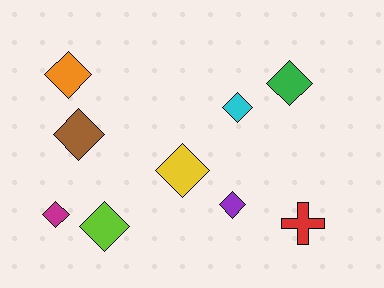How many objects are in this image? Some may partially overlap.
There are 9 objects.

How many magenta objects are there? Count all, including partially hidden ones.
There is 1 magenta object.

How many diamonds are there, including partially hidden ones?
There are 8 diamonds.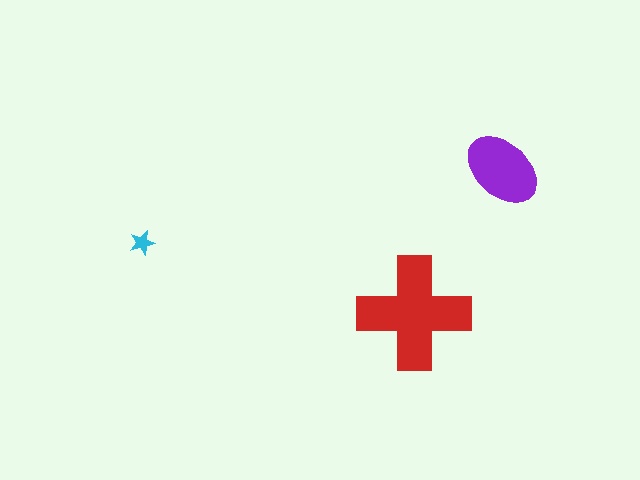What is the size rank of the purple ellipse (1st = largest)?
2nd.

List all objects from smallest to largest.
The cyan star, the purple ellipse, the red cross.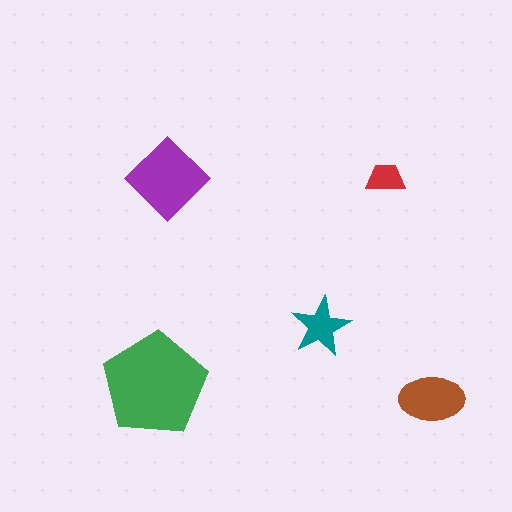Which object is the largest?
The green pentagon.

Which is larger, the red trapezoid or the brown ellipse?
The brown ellipse.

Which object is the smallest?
The red trapezoid.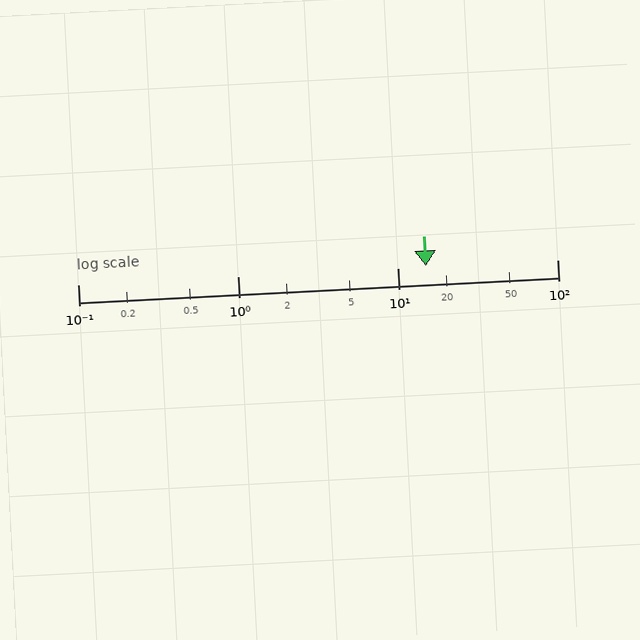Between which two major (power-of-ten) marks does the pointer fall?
The pointer is between 10 and 100.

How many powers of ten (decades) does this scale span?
The scale spans 3 decades, from 0.1 to 100.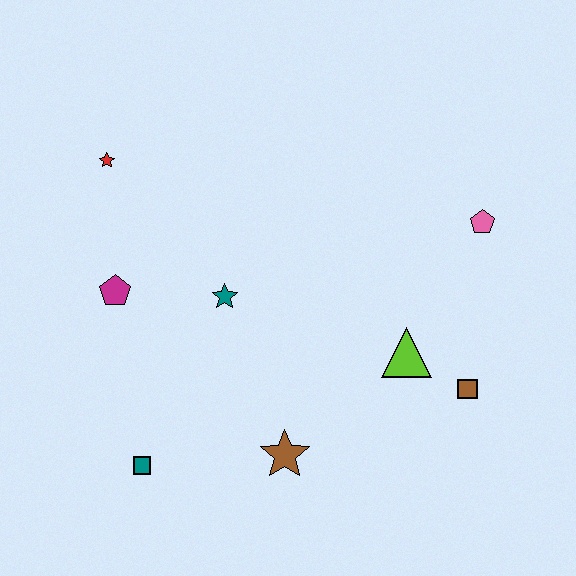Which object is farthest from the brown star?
The red star is farthest from the brown star.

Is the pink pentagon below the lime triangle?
No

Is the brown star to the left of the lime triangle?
Yes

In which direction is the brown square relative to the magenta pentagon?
The brown square is to the right of the magenta pentagon.